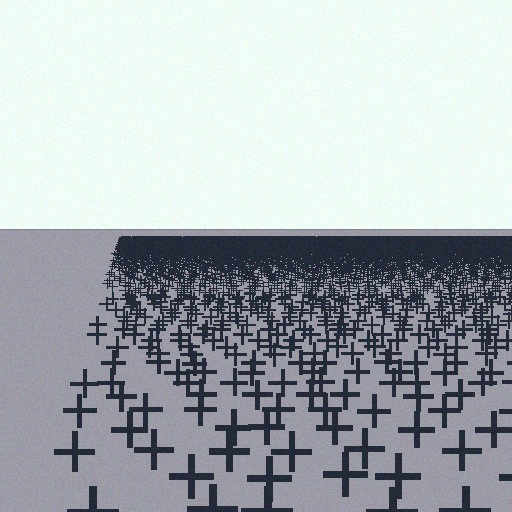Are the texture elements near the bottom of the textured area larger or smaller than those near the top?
Larger. Near the bottom, elements are closer to the viewer and appear at a bigger on-screen size.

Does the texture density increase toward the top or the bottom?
Density increases toward the top.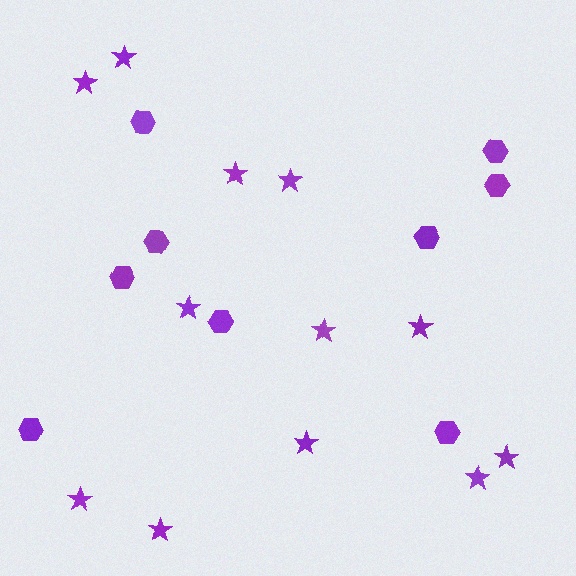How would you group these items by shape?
There are 2 groups: one group of stars (12) and one group of hexagons (9).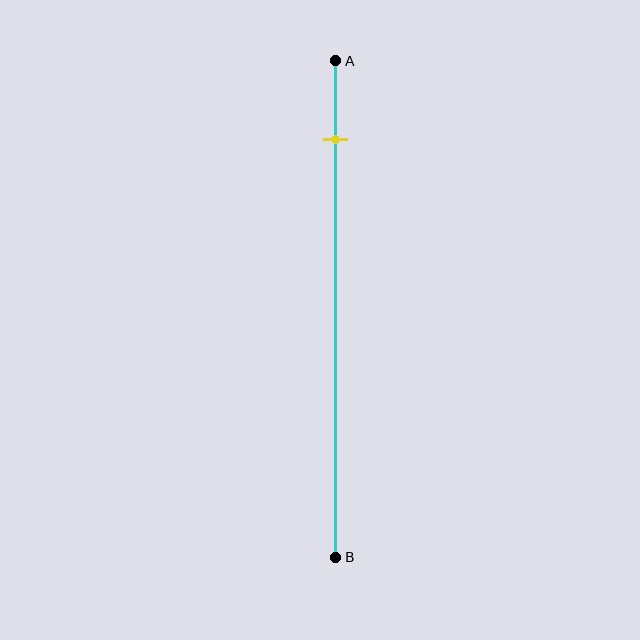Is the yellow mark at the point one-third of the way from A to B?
No, the mark is at about 15% from A, not at the 33% one-third point.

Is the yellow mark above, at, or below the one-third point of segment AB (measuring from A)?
The yellow mark is above the one-third point of segment AB.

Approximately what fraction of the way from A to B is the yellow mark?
The yellow mark is approximately 15% of the way from A to B.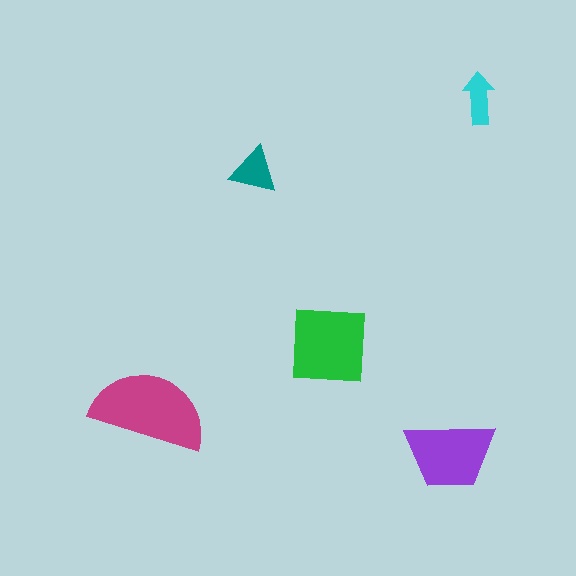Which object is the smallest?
The cyan arrow.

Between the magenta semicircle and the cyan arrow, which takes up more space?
The magenta semicircle.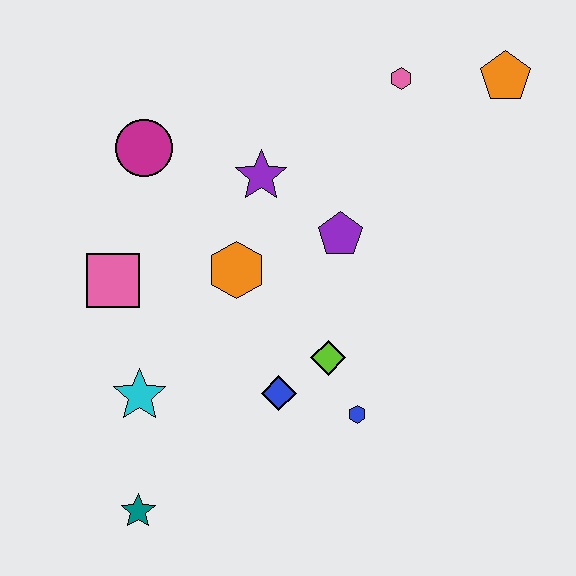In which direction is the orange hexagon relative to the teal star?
The orange hexagon is above the teal star.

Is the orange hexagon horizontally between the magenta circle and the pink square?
No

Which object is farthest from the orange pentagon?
The teal star is farthest from the orange pentagon.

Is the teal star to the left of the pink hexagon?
Yes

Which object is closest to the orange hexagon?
The purple star is closest to the orange hexagon.